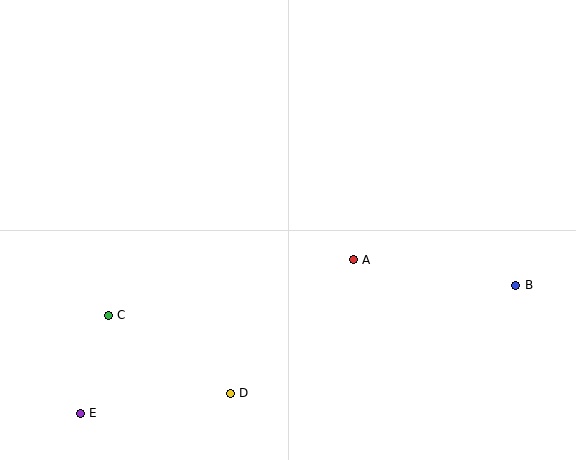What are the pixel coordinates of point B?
Point B is at (516, 285).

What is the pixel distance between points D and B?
The distance between D and B is 305 pixels.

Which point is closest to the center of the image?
Point A at (353, 260) is closest to the center.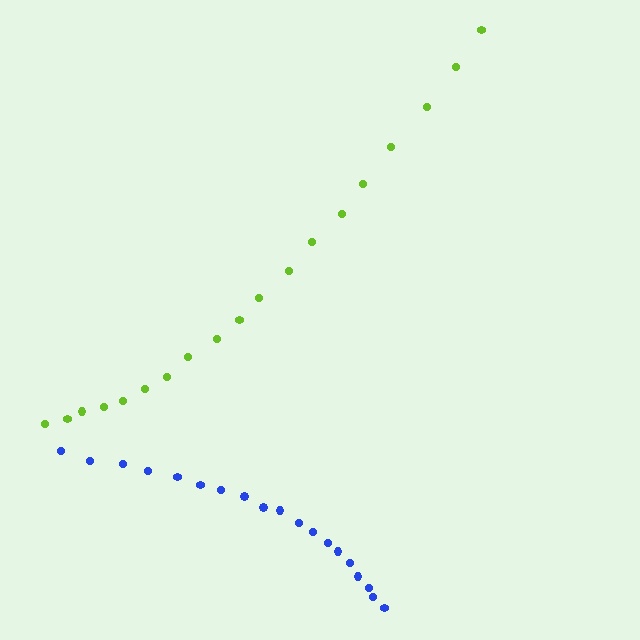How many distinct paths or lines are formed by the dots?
There are 2 distinct paths.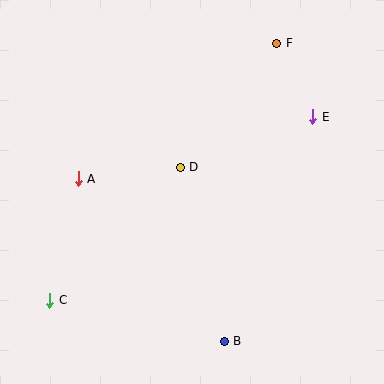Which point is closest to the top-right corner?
Point F is closest to the top-right corner.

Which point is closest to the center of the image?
Point D at (180, 167) is closest to the center.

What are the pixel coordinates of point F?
Point F is at (277, 44).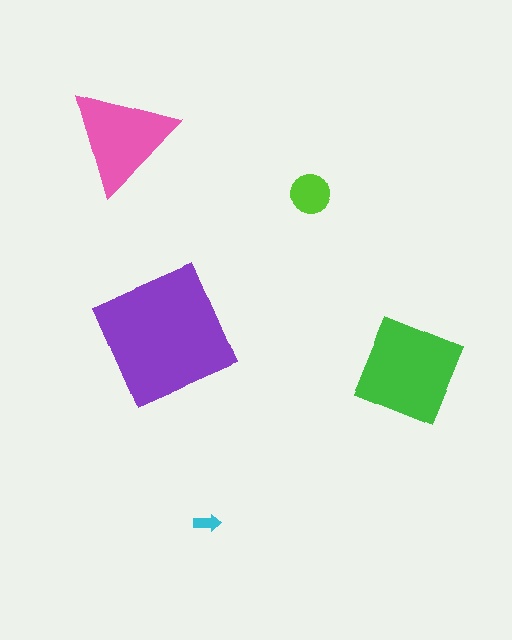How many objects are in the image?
There are 5 objects in the image.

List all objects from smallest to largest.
The cyan arrow, the lime circle, the pink triangle, the green diamond, the purple square.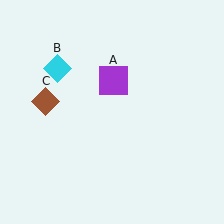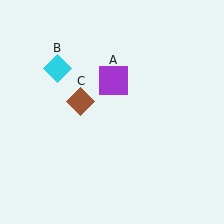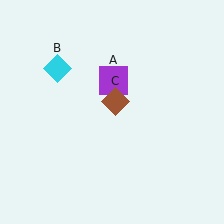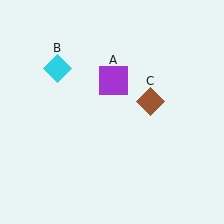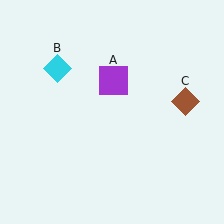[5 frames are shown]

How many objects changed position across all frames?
1 object changed position: brown diamond (object C).